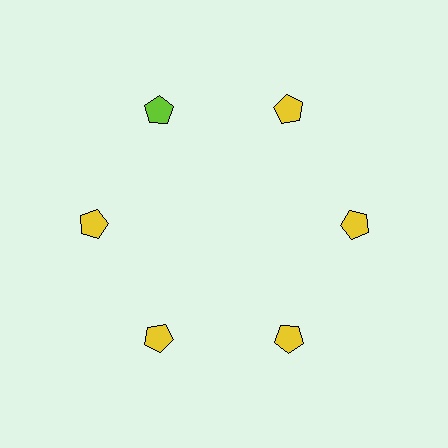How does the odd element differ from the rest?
It has a different color: lime instead of yellow.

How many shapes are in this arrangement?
There are 6 shapes arranged in a ring pattern.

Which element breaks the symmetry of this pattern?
The lime pentagon at roughly the 11 o'clock position breaks the symmetry. All other shapes are yellow pentagons.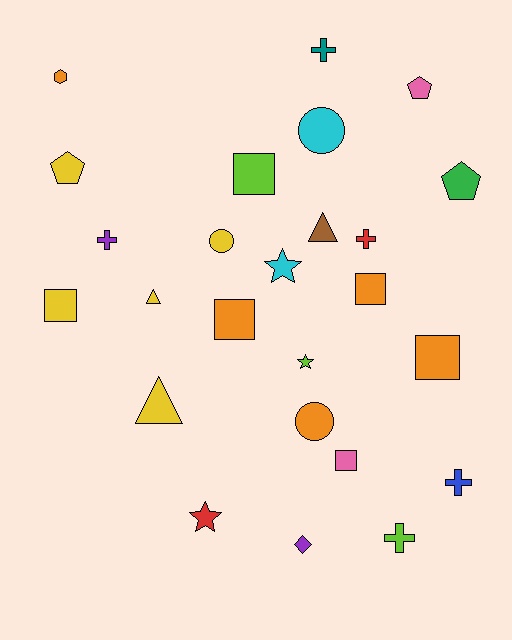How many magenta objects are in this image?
There are no magenta objects.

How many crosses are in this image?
There are 5 crosses.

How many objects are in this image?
There are 25 objects.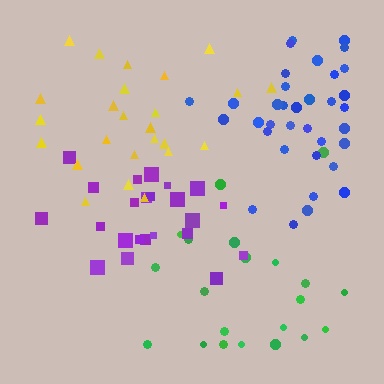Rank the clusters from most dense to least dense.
purple, blue, yellow, green.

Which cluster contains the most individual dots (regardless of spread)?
Blue (35).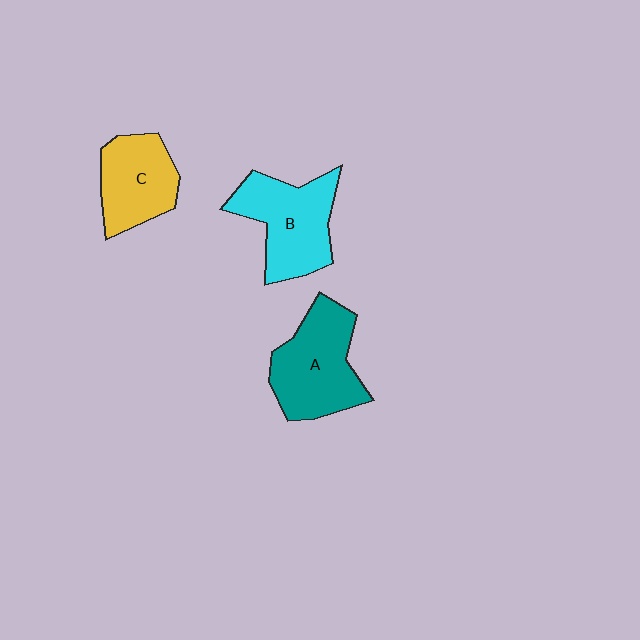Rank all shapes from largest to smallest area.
From largest to smallest: A (teal), B (cyan), C (yellow).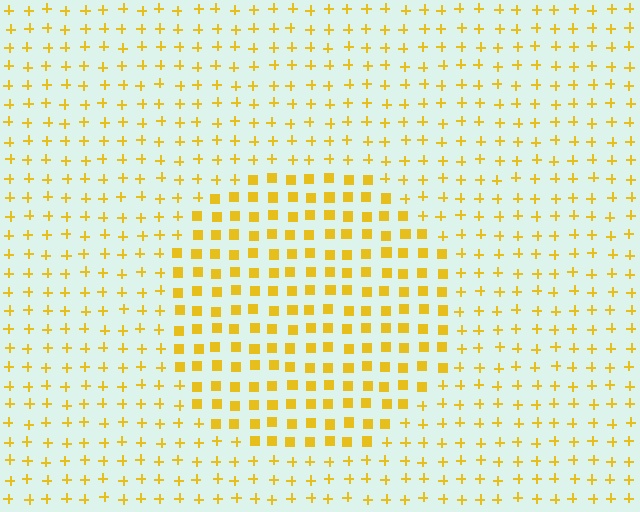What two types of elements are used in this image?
The image uses squares inside the circle region and plus signs outside it.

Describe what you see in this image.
The image is filled with small yellow elements arranged in a uniform grid. A circle-shaped region contains squares, while the surrounding area contains plus signs. The boundary is defined purely by the change in element shape.